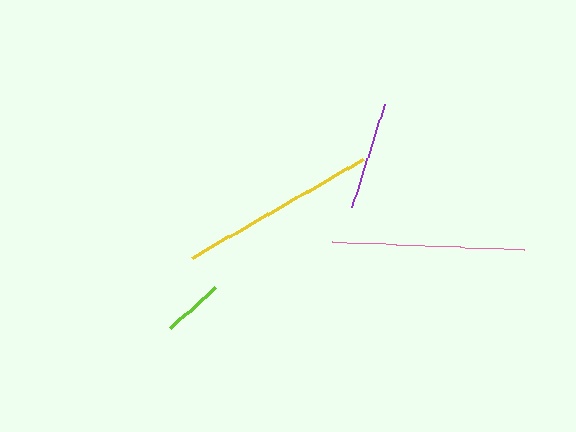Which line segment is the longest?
The yellow line is the longest at approximately 198 pixels.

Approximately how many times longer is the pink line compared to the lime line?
The pink line is approximately 3.2 times the length of the lime line.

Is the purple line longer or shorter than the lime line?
The purple line is longer than the lime line.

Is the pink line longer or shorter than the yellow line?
The yellow line is longer than the pink line.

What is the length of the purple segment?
The purple segment is approximately 107 pixels long.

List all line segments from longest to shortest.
From longest to shortest: yellow, pink, purple, lime.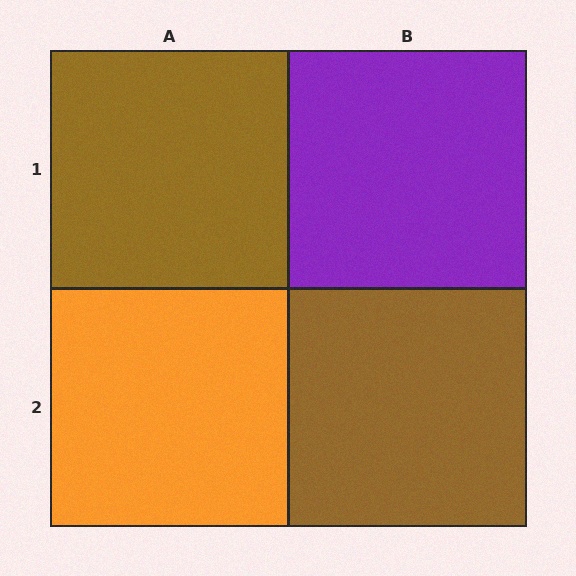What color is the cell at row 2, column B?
Brown.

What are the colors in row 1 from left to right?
Brown, purple.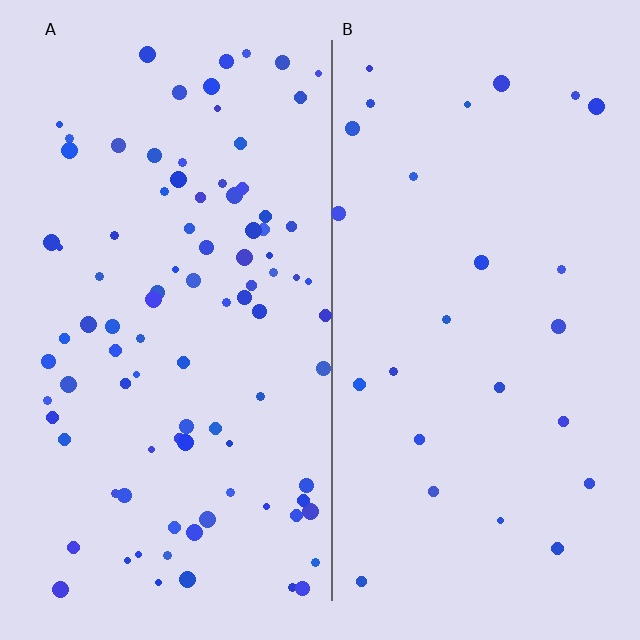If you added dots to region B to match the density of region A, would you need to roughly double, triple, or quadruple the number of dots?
Approximately quadruple.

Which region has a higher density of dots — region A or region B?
A (the left).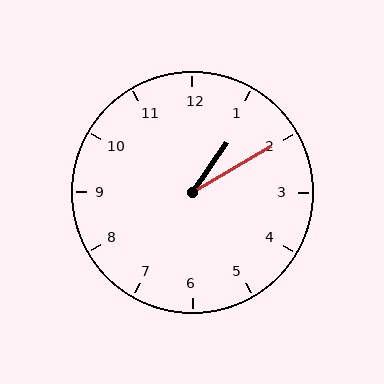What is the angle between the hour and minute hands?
Approximately 25 degrees.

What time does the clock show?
1:10.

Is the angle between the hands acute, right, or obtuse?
It is acute.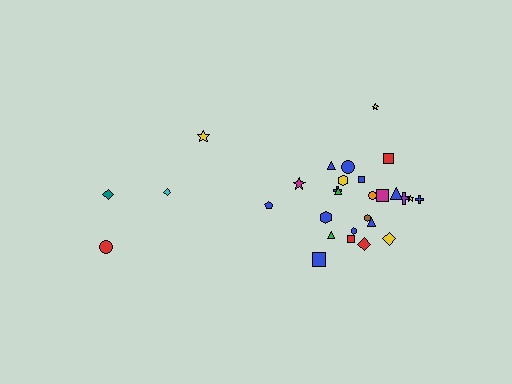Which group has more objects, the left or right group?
The right group.